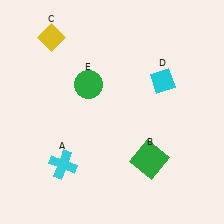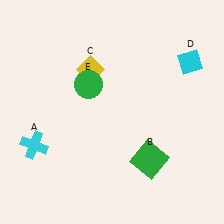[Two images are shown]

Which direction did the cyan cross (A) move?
The cyan cross (A) moved left.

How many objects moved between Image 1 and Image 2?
3 objects moved between the two images.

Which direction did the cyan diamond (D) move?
The cyan diamond (D) moved right.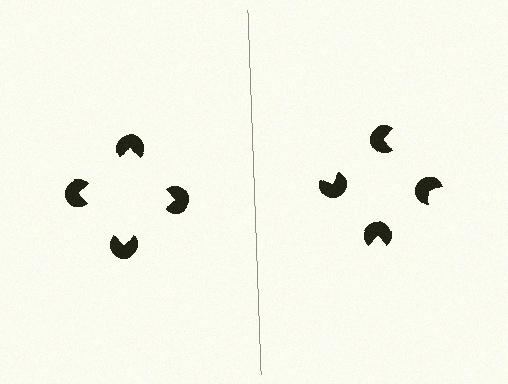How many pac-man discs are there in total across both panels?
8 — 4 on each side.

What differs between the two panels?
The pac-man discs are positioned identically on both sides; only the wedge orientations differ. On the left they align to a square; on the right they are misaligned.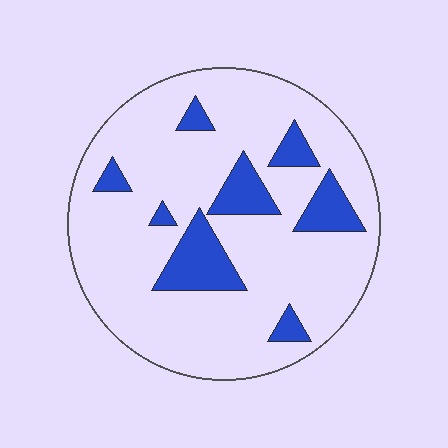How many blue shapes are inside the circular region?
8.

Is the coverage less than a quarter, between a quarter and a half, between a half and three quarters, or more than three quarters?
Less than a quarter.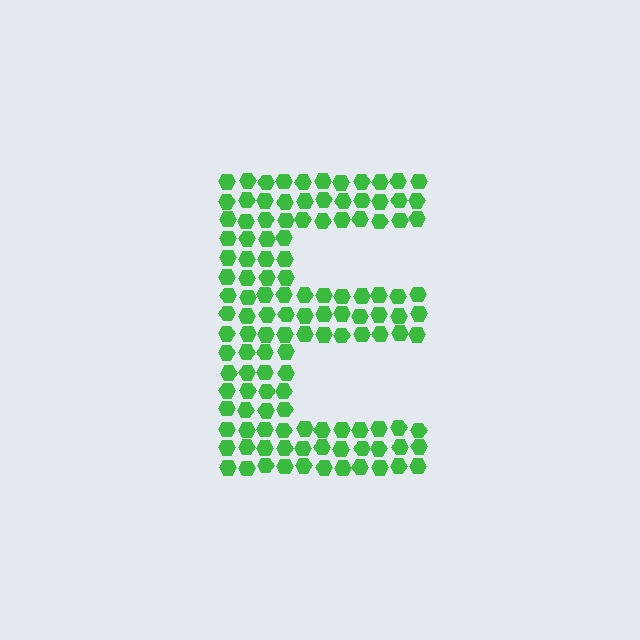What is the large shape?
The large shape is the letter E.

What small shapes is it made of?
It is made of small hexagons.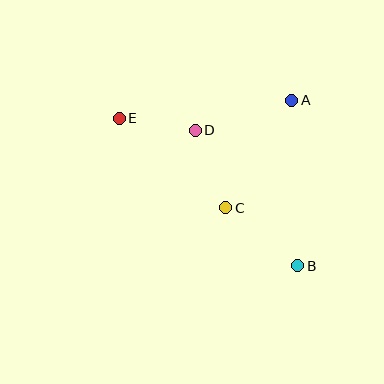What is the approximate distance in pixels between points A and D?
The distance between A and D is approximately 101 pixels.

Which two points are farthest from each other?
Points B and E are farthest from each other.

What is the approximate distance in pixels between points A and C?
The distance between A and C is approximately 126 pixels.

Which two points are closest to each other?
Points D and E are closest to each other.